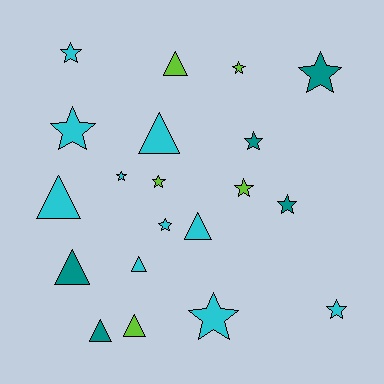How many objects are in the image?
There are 20 objects.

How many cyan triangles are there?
There are 4 cyan triangles.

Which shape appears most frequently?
Star, with 12 objects.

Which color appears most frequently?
Cyan, with 10 objects.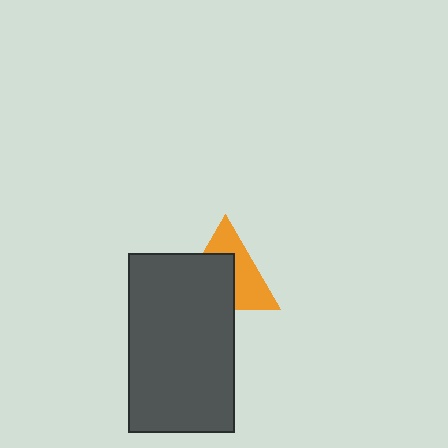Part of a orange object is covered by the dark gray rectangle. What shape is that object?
It is a triangle.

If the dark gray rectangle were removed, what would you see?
You would see the complete orange triangle.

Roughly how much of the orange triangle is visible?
About half of it is visible (roughly 48%).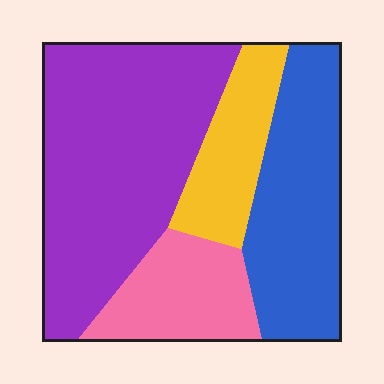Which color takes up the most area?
Purple, at roughly 45%.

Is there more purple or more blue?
Purple.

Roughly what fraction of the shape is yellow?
Yellow covers around 15% of the shape.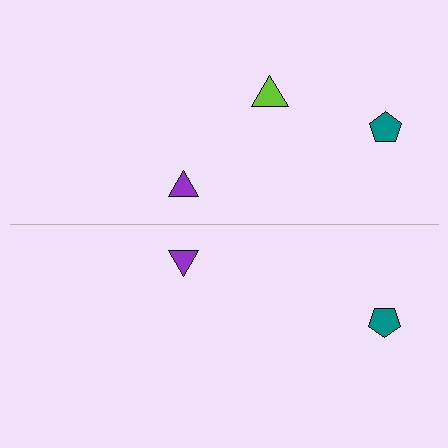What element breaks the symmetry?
A lime triangle is missing from the bottom side.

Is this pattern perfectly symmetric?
No, the pattern is not perfectly symmetric. A lime triangle is missing from the bottom side.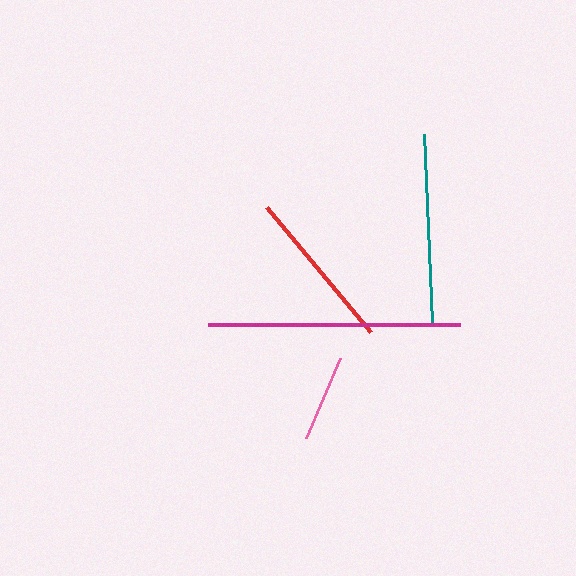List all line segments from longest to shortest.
From longest to shortest: magenta, teal, red, pink.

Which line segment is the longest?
The magenta line is the longest at approximately 252 pixels.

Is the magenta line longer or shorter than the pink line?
The magenta line is longer than the pink line.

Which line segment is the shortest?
The pink line is the shortest at approximately 87 pixels.